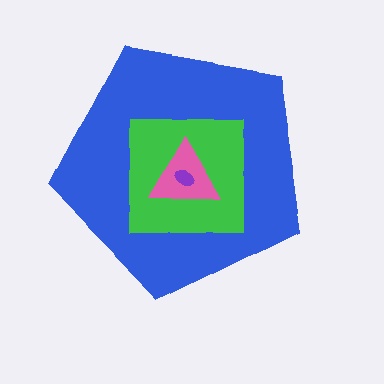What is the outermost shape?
The blue pentagon.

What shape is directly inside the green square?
The pink triangle.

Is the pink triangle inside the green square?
Yes.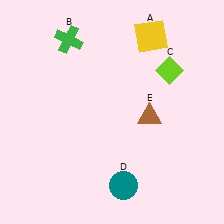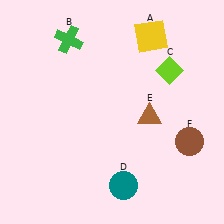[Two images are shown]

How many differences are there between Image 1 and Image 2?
There is 1 difference between the two images.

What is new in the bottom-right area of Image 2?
A brown circle (F) was added in the bottom-right area of Image 2.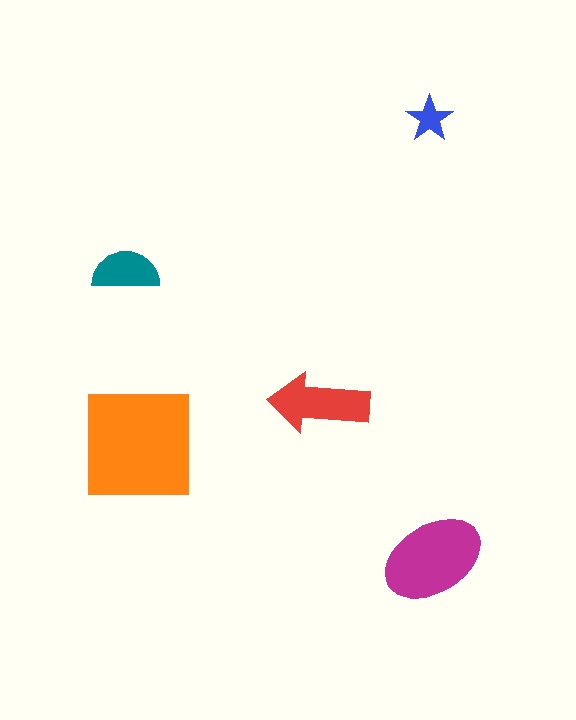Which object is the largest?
The orange square.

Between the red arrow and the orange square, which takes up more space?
The orange square.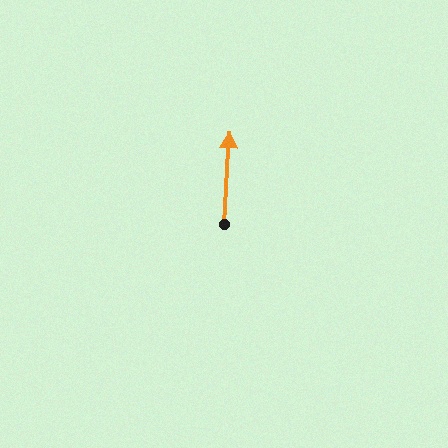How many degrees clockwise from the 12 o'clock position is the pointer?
Approximately 3 degrees.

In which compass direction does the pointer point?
North.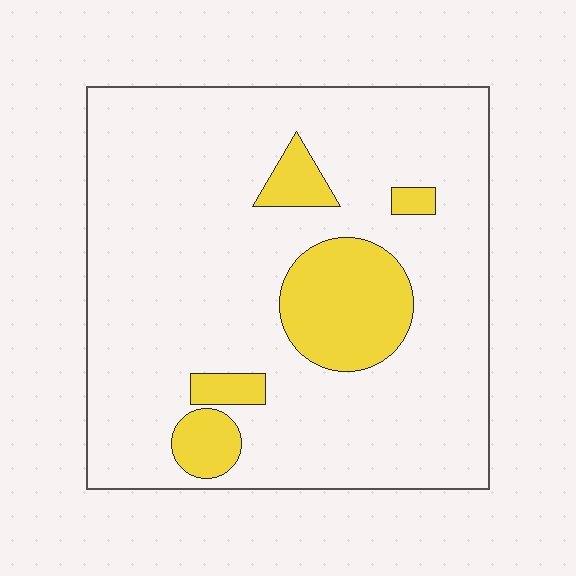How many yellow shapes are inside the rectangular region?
5.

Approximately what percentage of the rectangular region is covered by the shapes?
Approximately 15%.